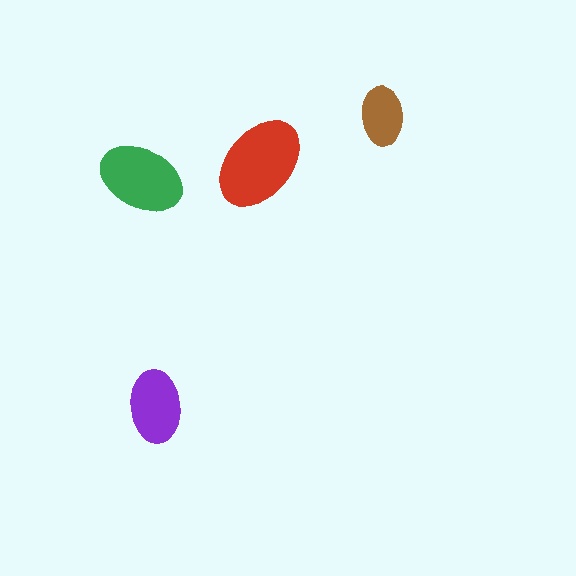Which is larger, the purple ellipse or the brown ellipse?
The purple one.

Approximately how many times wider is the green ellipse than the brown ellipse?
About 1.5 times wider.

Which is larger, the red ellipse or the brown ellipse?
The red one.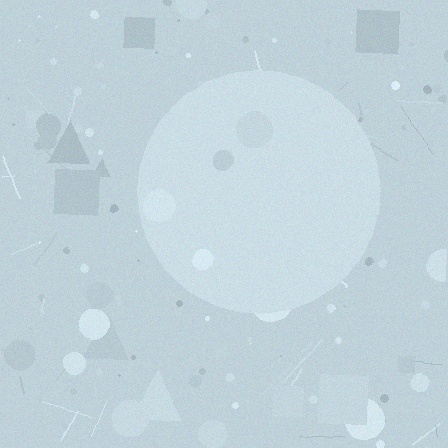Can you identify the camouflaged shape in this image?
The camouflaged shape is a circle.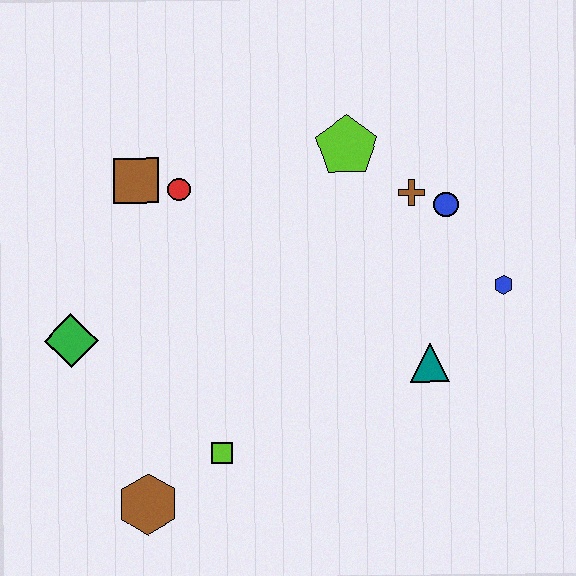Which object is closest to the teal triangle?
The blue hexagon is closest to the teal triangle.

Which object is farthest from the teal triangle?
The green diamond is farthest from the teal triangle.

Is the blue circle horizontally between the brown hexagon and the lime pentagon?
No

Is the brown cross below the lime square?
No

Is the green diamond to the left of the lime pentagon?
Yes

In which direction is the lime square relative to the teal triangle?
The lime square is to the left of the teal triangle.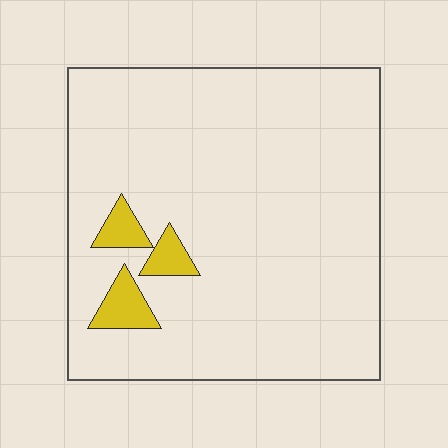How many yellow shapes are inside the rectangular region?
3.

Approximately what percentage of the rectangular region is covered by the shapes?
Approximately 5%.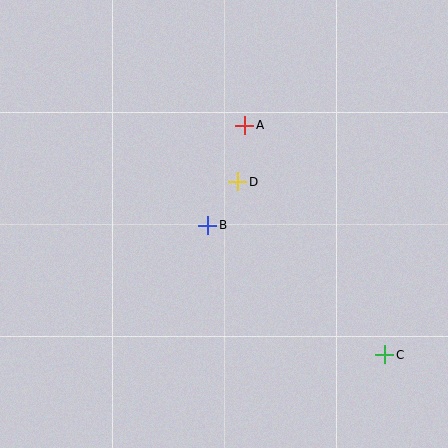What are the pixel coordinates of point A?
Point A is at (245, 125).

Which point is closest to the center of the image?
Point B at (208, 225) is closest to the center.